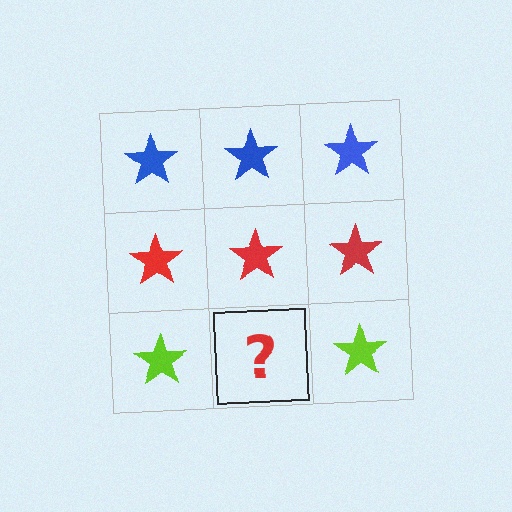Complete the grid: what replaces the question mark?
The question mark should be replaced with a lime star.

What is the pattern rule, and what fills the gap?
The rule is that each row has a consistent color. The gap should be filled with a lime star.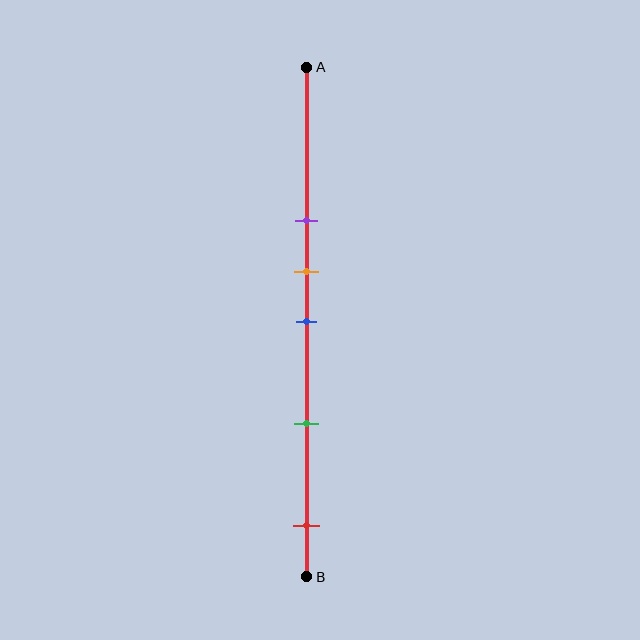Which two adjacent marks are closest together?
The orange and blue marks are the closest adjacent pair.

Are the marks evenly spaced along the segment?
No, the marks are not evenly spaced.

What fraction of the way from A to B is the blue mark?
The blue mark is approximately 50% (0.5) of the way from A to B.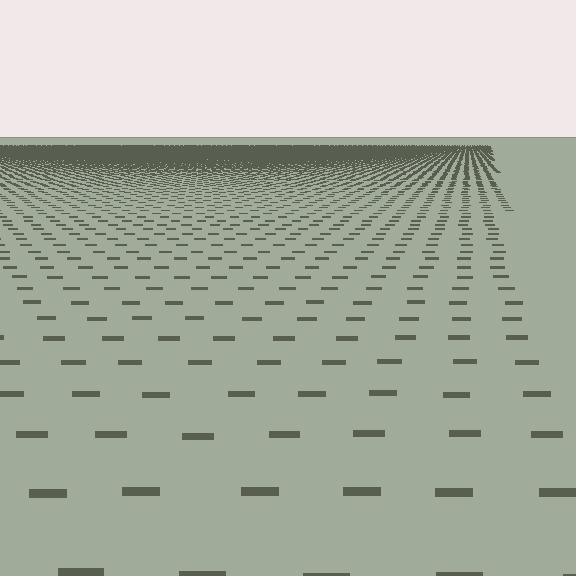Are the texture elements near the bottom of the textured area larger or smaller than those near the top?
Larger. Near the bottom, elements are closer to the viewer and appear at a bigger on-screen size.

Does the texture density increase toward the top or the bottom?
Density increases toward the top.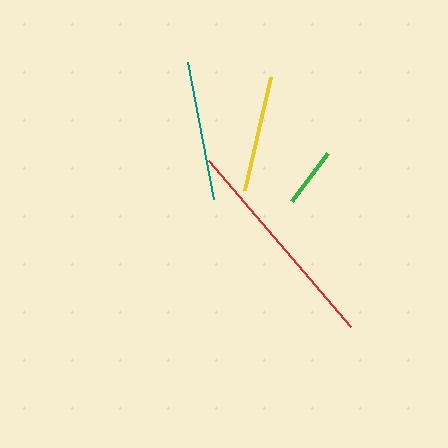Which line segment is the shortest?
The green line is the shortest at approximately 60 pixels.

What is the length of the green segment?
The green segment is approximately 60 pixels long.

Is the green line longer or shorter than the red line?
The red line is longer than the green line.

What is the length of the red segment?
The red segment is approximately 218 pixels long.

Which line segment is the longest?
The red line is the longest at approximately 218 pixels.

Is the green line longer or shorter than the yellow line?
The yellow line is longer than the green line.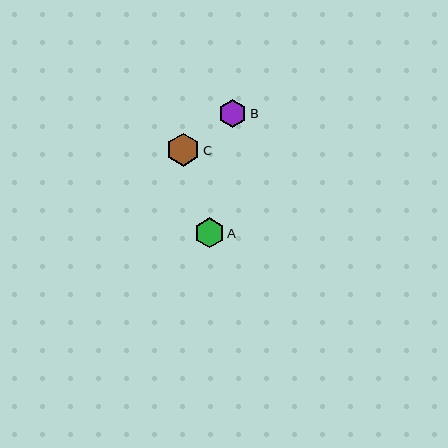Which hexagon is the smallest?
Hexagon B is the smallest with a size of approximately 28 pixels.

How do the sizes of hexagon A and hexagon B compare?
Hexagon A and hexagon B are approximately the same size.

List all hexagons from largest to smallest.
From largest to smallest: C, A, B.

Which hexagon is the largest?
Hexagon C is the largest with a size of approximately 33 pixels.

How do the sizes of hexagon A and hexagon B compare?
Hexagon A and hexagon B are approximately the same size.